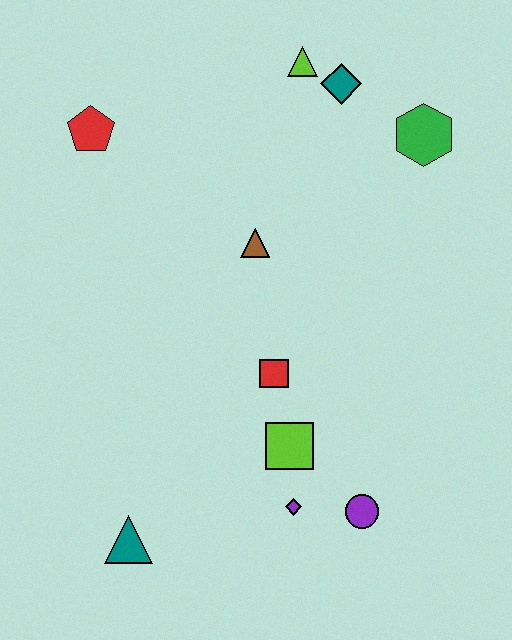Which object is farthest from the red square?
The lime triangle is farthest from the red square.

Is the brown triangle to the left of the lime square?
Yes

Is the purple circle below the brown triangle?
Yes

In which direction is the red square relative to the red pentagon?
The red square is below the red pentagon.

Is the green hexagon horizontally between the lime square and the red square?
No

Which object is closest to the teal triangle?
The purple diamond is closest to the teal triangle.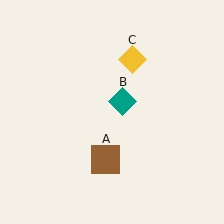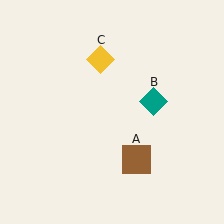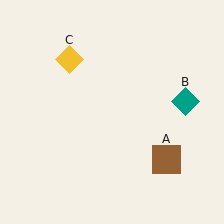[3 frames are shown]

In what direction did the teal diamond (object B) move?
The teal diamond (object B) moved right.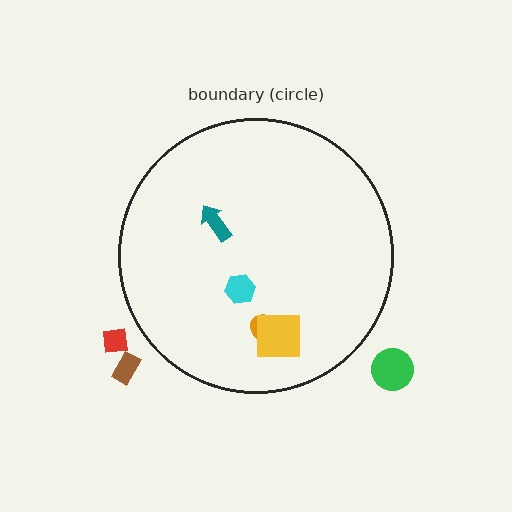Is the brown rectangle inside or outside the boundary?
Outside.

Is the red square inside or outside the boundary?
Outside.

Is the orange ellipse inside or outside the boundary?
Inside.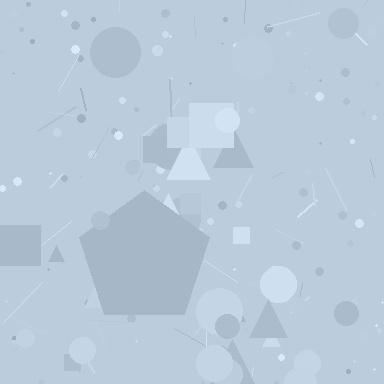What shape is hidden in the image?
A pentagon is hidden in the image.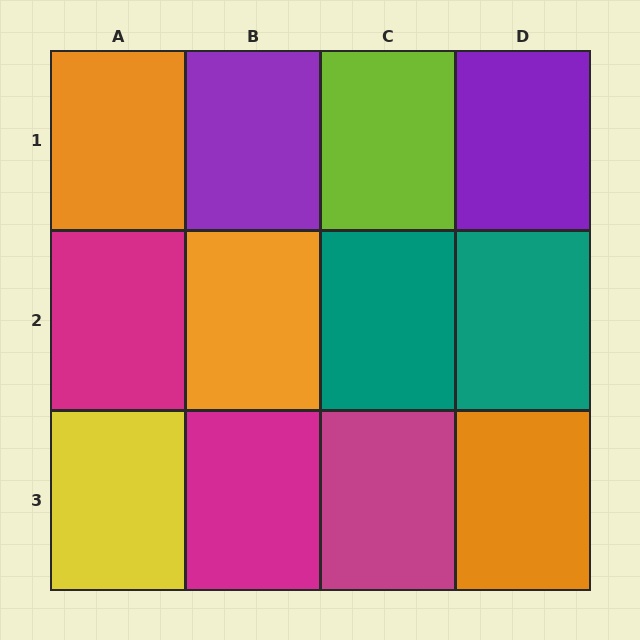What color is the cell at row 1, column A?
Orange.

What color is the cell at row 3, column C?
Magenta.